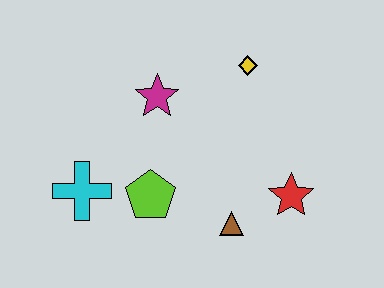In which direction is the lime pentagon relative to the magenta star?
The lime pentagon is below the magenta star.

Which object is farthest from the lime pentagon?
The yellow diamond is farthest from the lime pentagon.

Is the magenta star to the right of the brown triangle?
No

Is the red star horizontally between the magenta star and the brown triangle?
No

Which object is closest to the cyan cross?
The lime pentagon is closest to the cyan cross.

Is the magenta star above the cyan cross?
Yes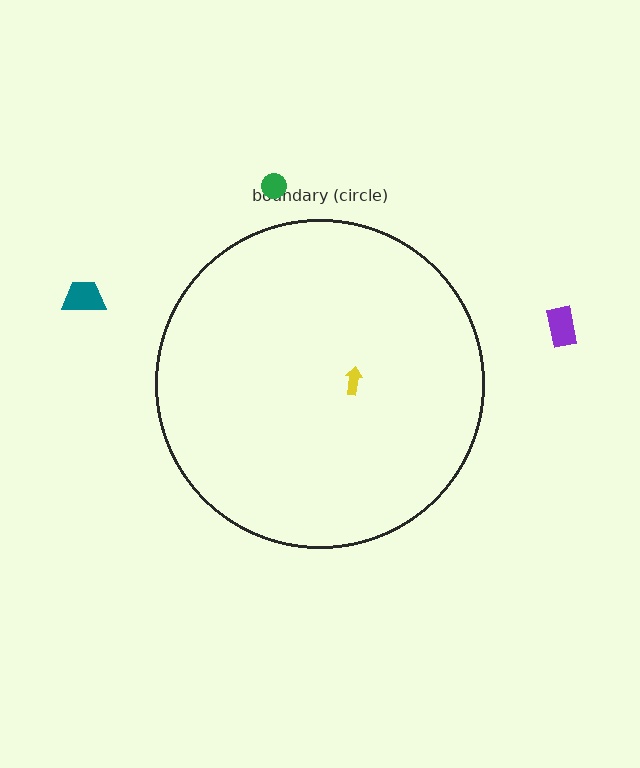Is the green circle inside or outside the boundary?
Outside.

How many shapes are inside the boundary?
1 inside, 3 outside.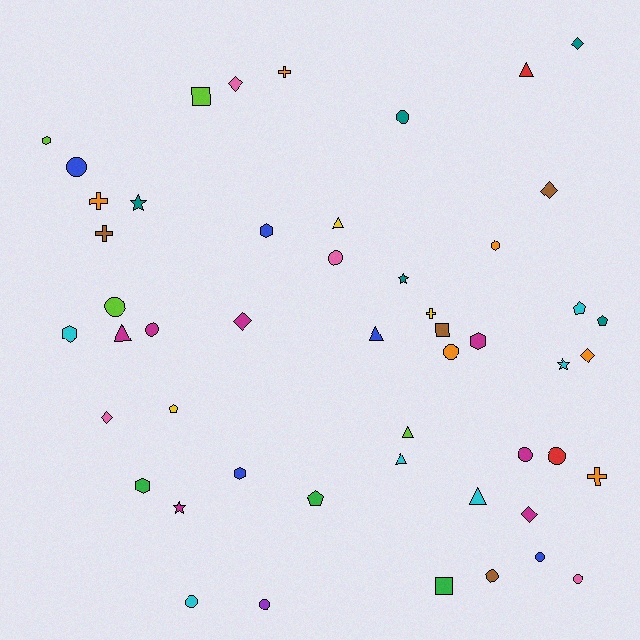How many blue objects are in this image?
There are 5 blue objects.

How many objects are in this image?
There are 50 objects.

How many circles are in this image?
There are 13 circles.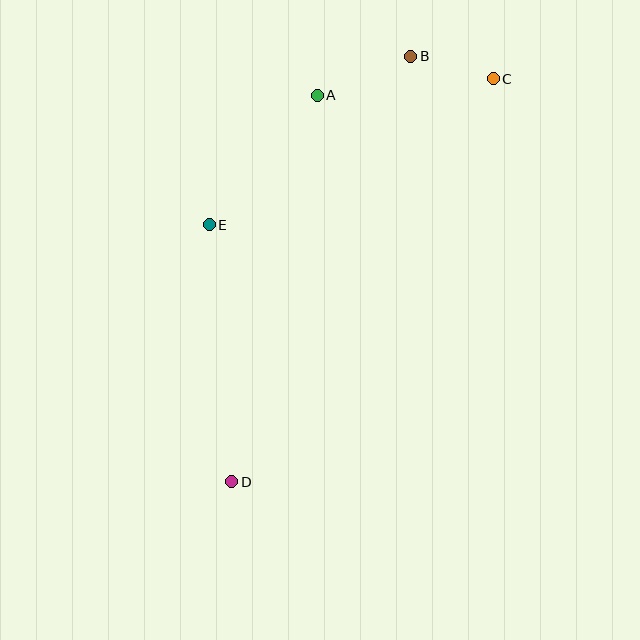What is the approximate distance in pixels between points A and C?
The distance between A and C is approximately 177 pixels.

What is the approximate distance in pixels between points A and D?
The distance between A and D is approximately 396 pixels.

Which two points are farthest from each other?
Points C and D are farthest from each other.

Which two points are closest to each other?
Points B and C are closest to each other.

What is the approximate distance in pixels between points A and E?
The distance between A and E is approximately 169 pixels.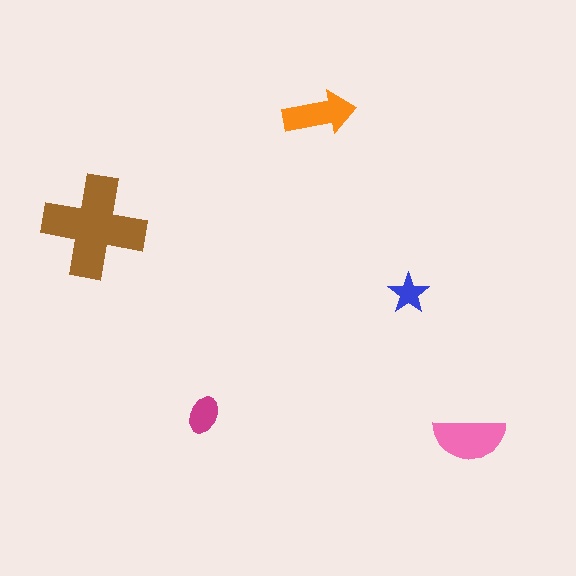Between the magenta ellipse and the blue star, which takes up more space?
The magenta ellipse.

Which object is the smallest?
The blue star.